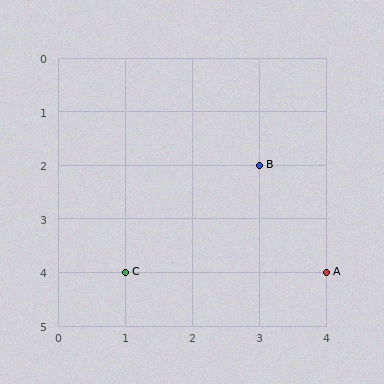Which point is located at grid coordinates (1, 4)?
Point C is at (1, 4).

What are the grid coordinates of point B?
Point B is at grid coordinates (3, 2).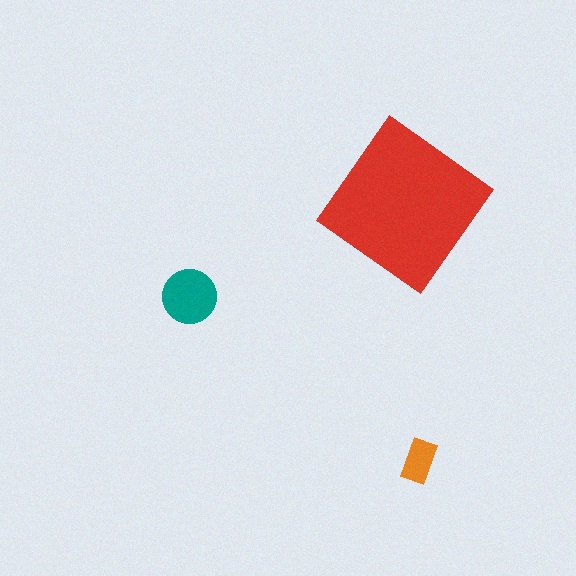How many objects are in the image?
There are 3 objects in the image.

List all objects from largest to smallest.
The red diamond, the teal circle, the orange rectangle.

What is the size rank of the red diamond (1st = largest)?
1st.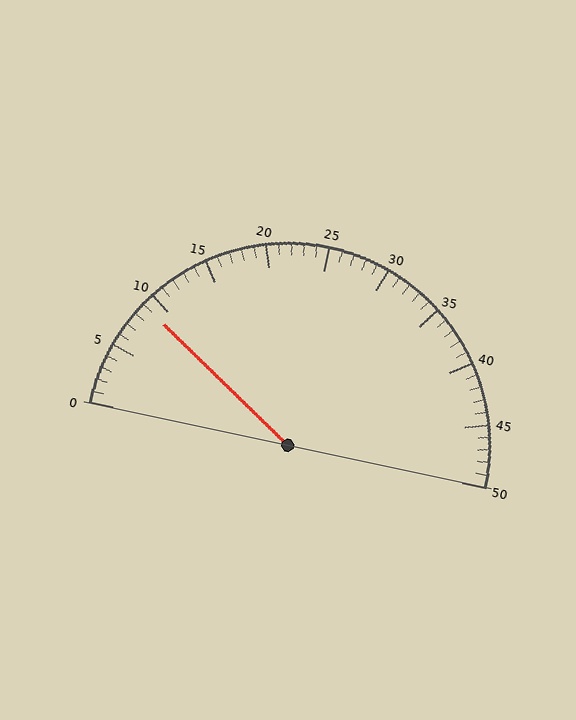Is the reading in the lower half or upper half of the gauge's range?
The reading is in the lower half of the range (0 to 50).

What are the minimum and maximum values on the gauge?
The gauge ranges from 0 to 50.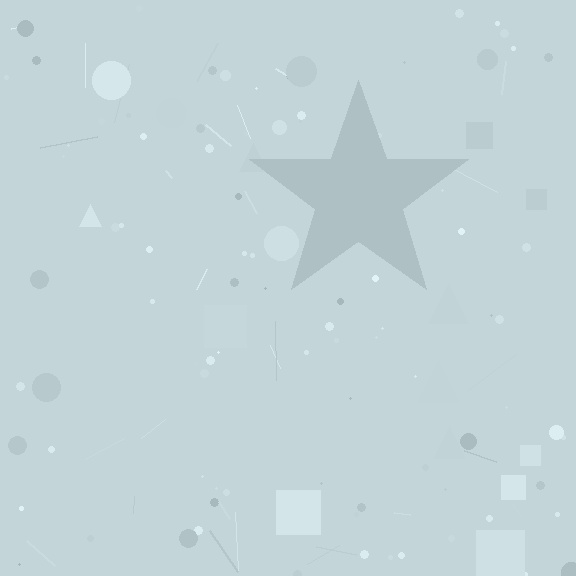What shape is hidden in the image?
A star is hidden in the image.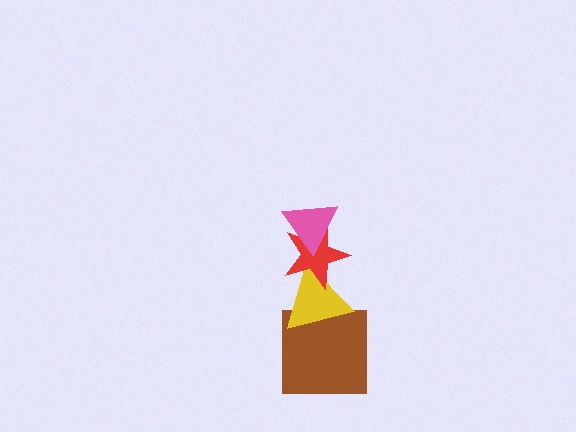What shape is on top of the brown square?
The yellow triangle is on top of the brown square.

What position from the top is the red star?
The red star is 2nd from the top.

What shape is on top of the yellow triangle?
The red star is on top of the yellow triangle.